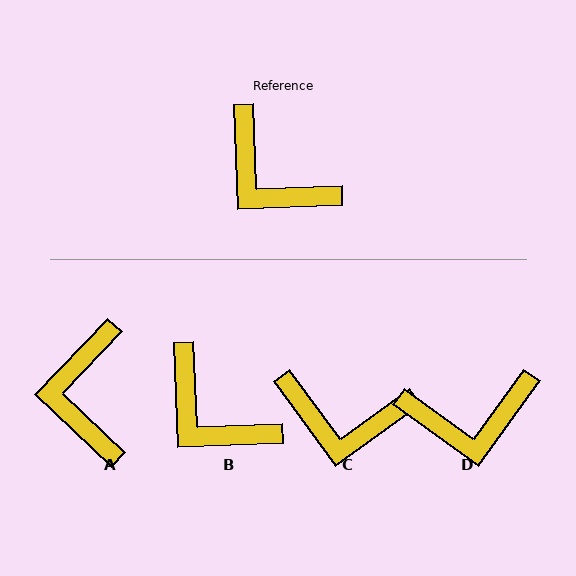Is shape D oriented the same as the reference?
No, it is off by about 52 degrees.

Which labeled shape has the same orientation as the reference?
B.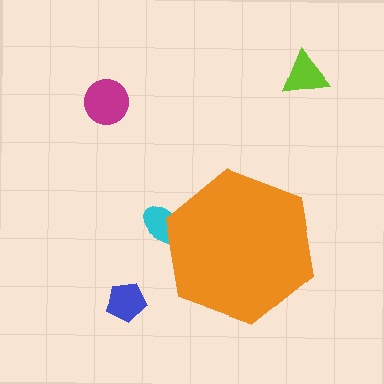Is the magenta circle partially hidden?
No, the magenta circle is fully visible.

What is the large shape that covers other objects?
An orange hexagon.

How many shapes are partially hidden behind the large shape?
1 shape is partially hidden.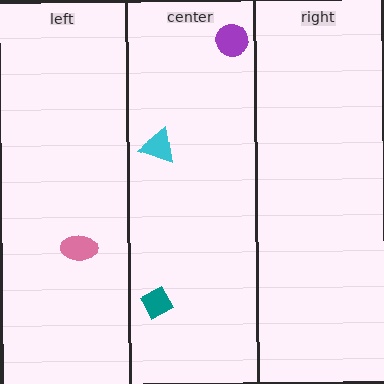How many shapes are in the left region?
1.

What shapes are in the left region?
The pink ellipse.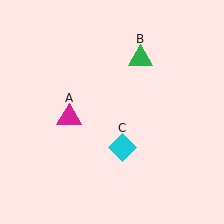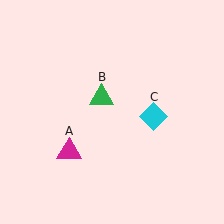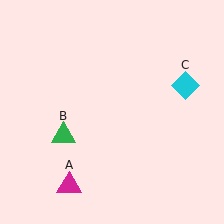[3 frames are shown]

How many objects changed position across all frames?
3 objects changed position: magenta triangle (object A), green triangle (object B), cyan diamond (object C).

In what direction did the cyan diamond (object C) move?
The cyan diamond (object C) moved up and to the right.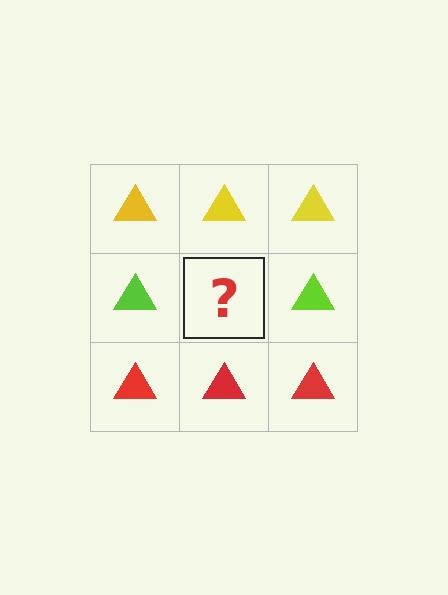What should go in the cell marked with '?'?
The missing cell should contain a lime triangle.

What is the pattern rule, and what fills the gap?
The rule is that each row has a consistent color. The gap should be filled with a lime triangle.